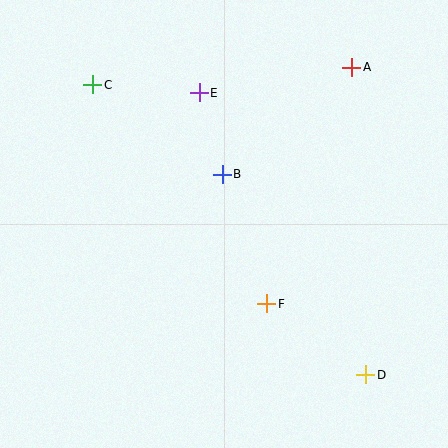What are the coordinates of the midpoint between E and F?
The midpoint between E and F is at (233, 198).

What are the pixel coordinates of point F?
Point F is at (267, 304).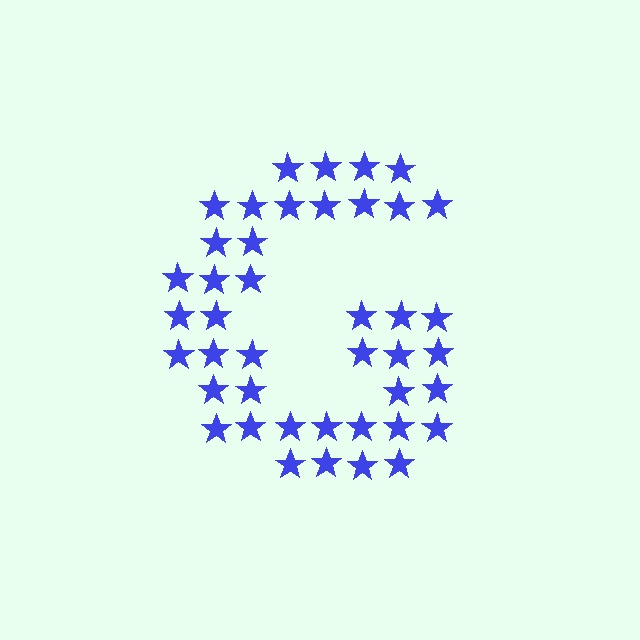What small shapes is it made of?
It is made of small stars.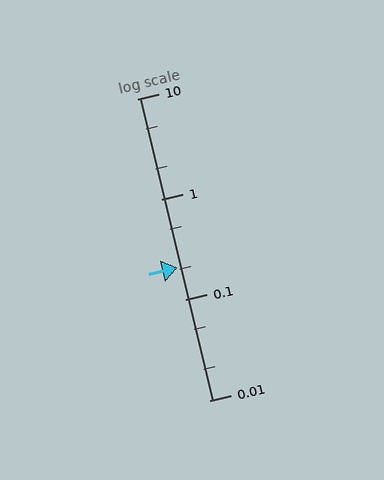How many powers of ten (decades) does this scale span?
The scale spans 3 decades, from 0.01 to 10.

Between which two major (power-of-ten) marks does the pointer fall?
The pointer is between 0.1 and 1.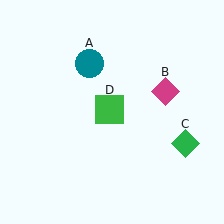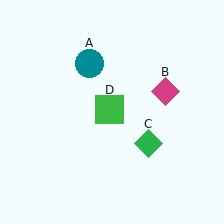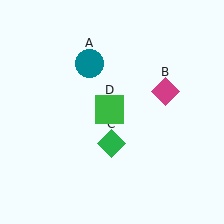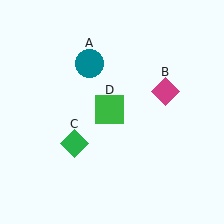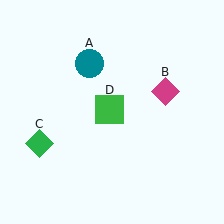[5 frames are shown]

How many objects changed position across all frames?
1 object changed position: green diamond (object C).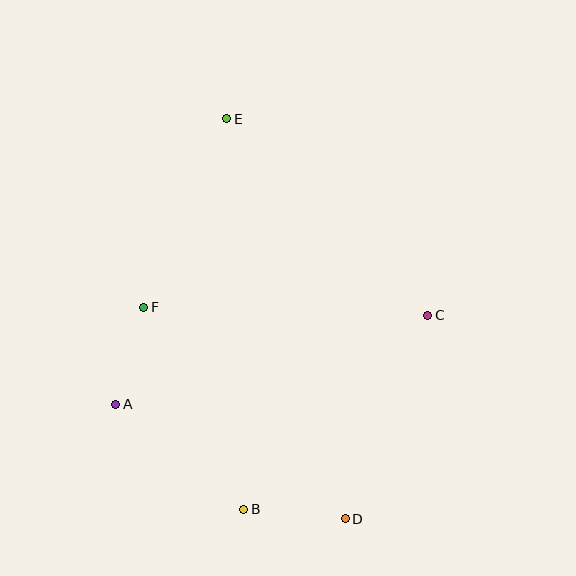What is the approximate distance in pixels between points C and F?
The distance between C and F is approximately 284 pixels.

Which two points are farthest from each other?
Points D and E are farthest from each other.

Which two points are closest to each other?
Points A and F are closest to each other.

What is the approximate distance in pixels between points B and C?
The distance between B and C is approximately 268 pixels.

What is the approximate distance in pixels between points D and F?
The distance between D and F is approximately 292 pixels.